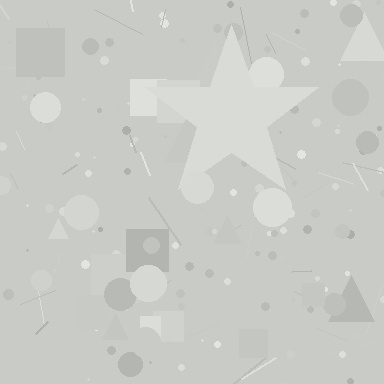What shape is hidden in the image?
A star is hidden in the image.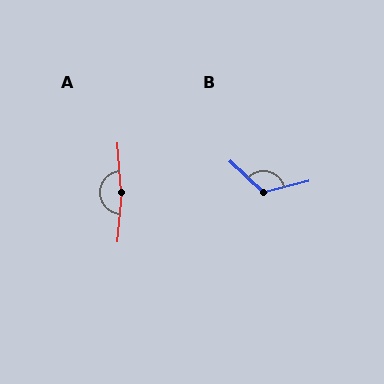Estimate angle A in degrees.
Approximately 170 degrees.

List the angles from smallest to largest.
B (123°), A (170°).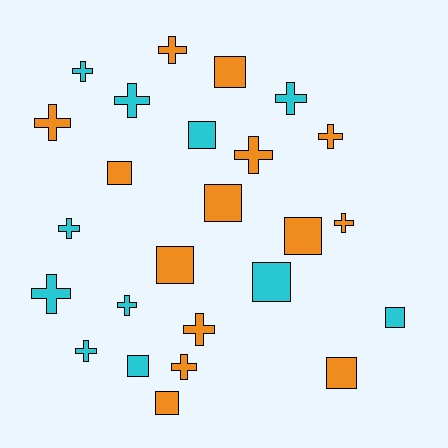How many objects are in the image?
There are 25 objects.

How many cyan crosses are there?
There are 7 cyan crosses.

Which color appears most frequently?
Orange, with 14 objects.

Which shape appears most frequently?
Cross, with 14 objects.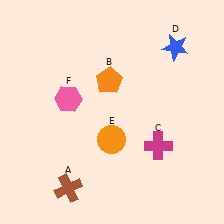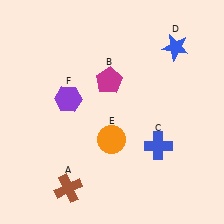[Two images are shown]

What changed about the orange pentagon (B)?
In Image 1, B is orange. In Image 2, it changed to magenta.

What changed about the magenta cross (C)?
In Image 1, C is magenta. In Image 2, it changed to blue.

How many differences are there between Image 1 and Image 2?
There are 3 differences between the two images.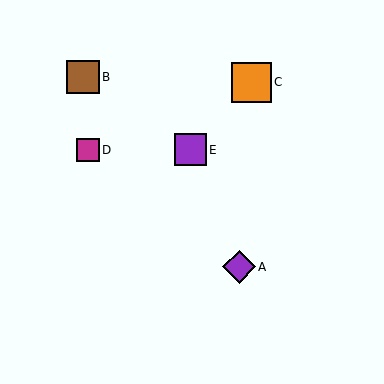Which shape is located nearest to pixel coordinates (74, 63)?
The brown square (labeled B) at (83, 77) is nearest to that location.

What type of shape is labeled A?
Shape A is a purple diamond.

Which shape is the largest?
The orange square (labeled C) is the largest.